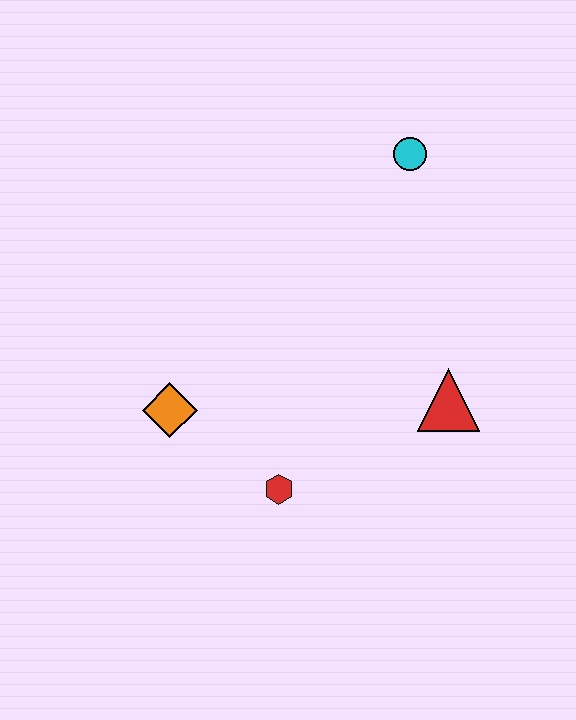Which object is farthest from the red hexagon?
The cyan circle is farthest from the red hexagon.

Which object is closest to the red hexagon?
The orange diamond is closest to the red hexagon.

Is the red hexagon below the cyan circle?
Yes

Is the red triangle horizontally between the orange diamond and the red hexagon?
No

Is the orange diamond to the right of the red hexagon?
No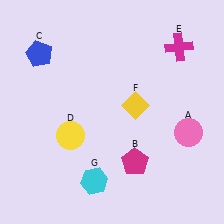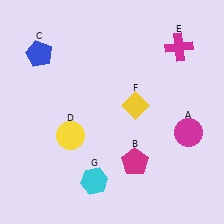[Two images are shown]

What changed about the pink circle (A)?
In Image 1, A is pink. In Image 2, it changed to magenta.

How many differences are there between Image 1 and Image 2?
There is 1 difference between the two images.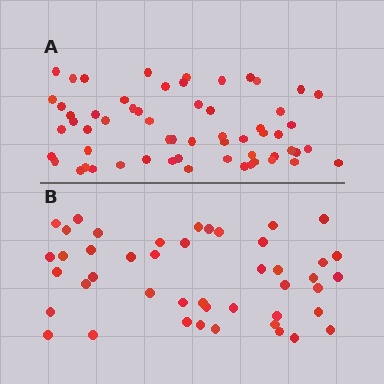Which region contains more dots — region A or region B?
Region A (the top region) has more dots.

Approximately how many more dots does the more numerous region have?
Region A has approximately 15 more dots than region B.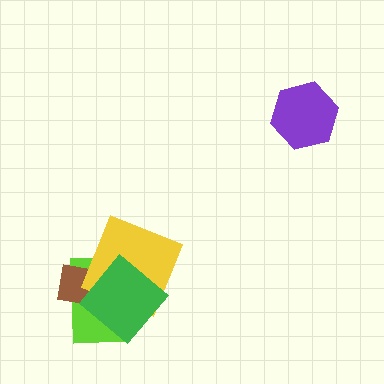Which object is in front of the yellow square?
The green diamond is in front of the yellow square.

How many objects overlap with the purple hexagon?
0 objects overlap with the purple hexagon.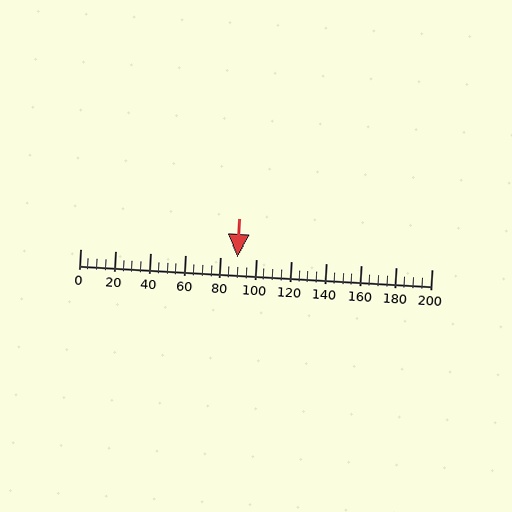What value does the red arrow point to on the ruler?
The red arrow points to approximately 89.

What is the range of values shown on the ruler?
The ruler shows values from 0 to 200.